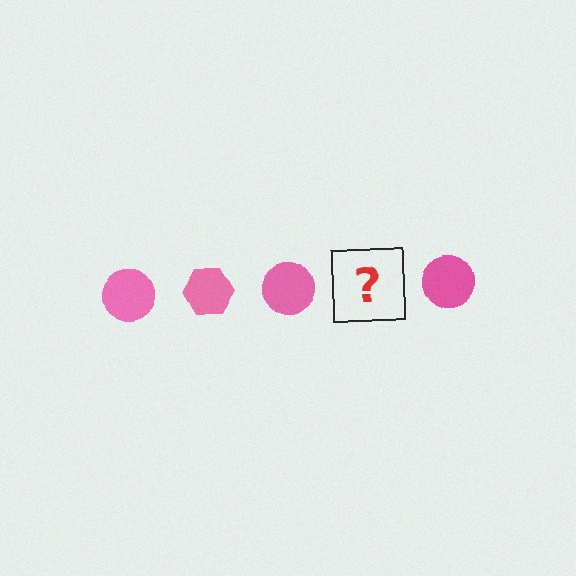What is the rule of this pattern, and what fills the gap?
The rule is that the pattern cycles through circle, hexagon shapes in pink. The gap should be filled with a pink hexagon.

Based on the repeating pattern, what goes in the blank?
The blank should be a pink hexagon.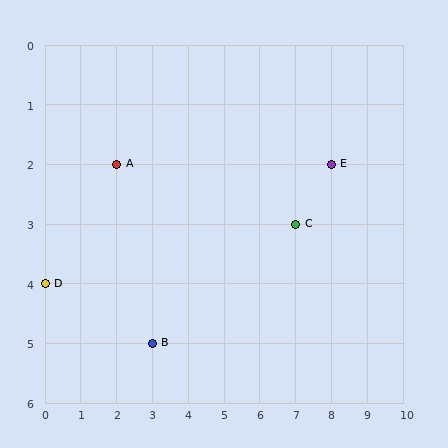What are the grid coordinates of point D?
Point D is at grid coordinates (0, 4).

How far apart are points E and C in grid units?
Points E and C are 1 column and 1 row apart (about 1.4 grid units diagonally).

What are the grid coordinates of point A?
Point A is at grid coordinates (2, 2).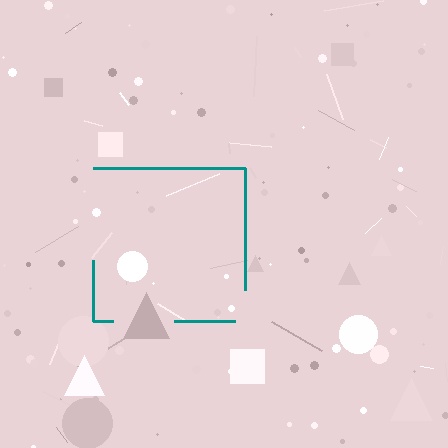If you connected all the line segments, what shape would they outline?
They would outline a square.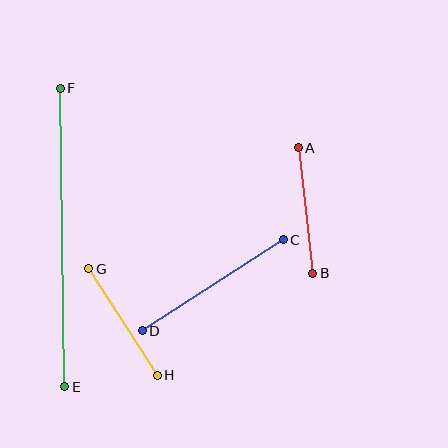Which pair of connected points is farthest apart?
Points E and F are farthest apart.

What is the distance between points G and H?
The distance is approximately 127 pixels.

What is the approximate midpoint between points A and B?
The midpoint is at approximately (306, 211) pixels.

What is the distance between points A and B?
The distance is approximately 126 pixels.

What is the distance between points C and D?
The distance is approximately 168 pixels.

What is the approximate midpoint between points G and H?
The midpoint is at approximately (123, 322) pixels.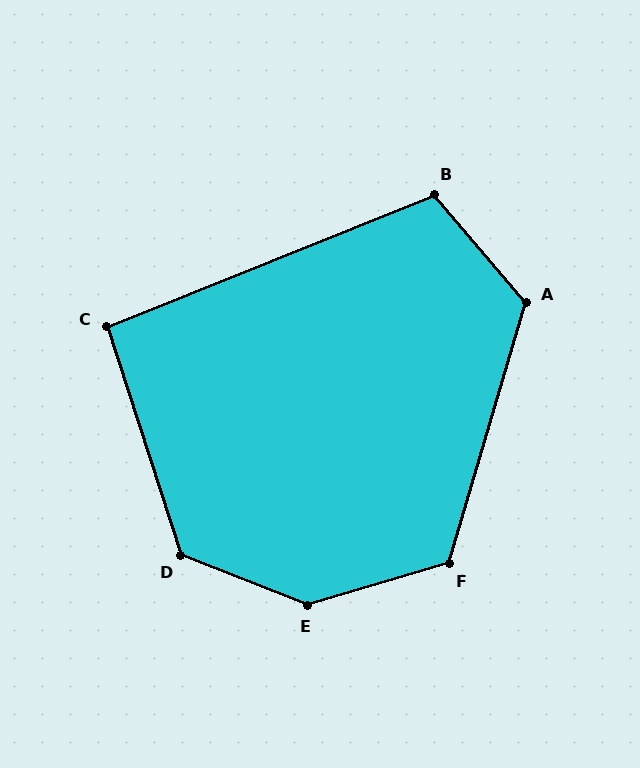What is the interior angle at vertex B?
Approximately 108 degrees (obtuse).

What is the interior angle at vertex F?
Approximately 123 degrees (obtuse).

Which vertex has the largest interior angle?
E, at approximately 143 degrees.